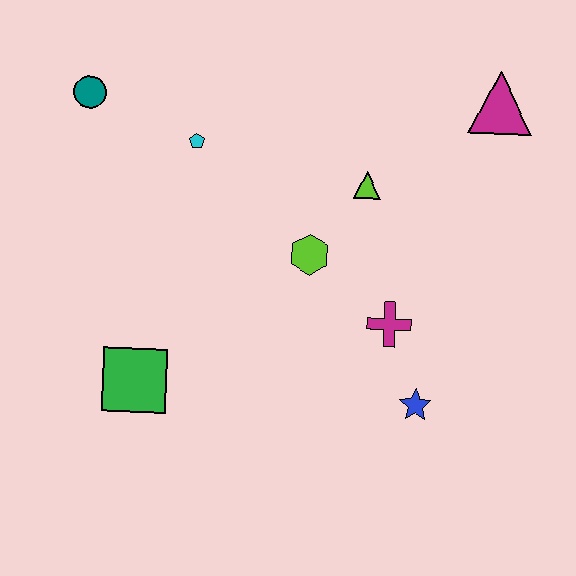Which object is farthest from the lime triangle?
The green square is farthest from the lime triangle.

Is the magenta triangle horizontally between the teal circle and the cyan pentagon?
No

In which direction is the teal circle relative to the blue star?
The teal circle is to the left of the blue star.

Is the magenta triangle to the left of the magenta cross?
No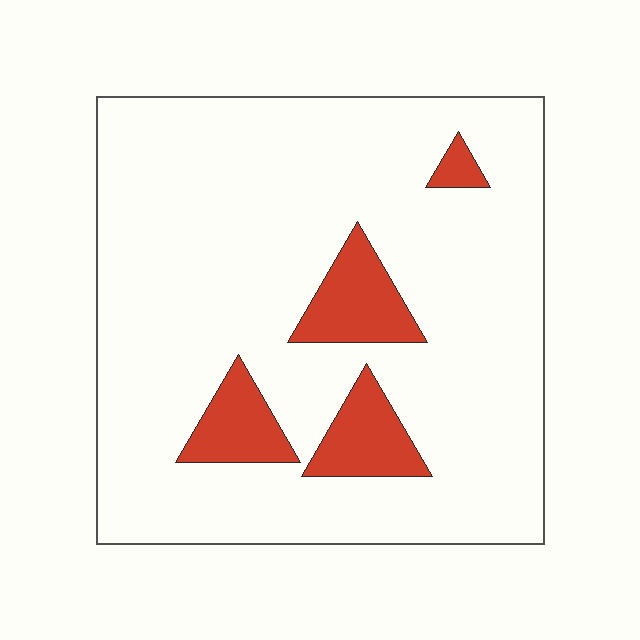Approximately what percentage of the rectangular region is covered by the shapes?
Approximately 10%.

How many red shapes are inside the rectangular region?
4.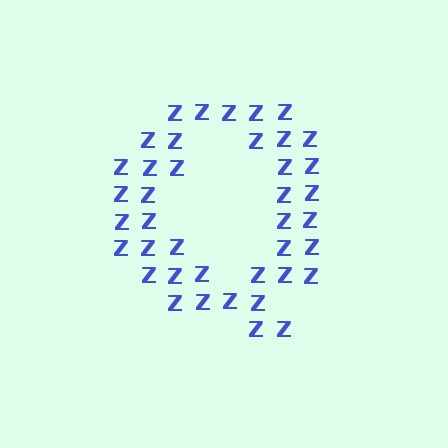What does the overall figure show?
The overall figure shows the letter Q.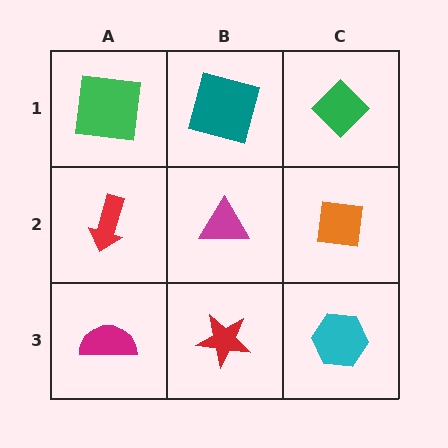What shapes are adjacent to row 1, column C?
An orange square (row 2, column C), a teal square (row 1, column B).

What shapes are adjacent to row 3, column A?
A red arrow (row 2, column A), a red star (row 3, column B).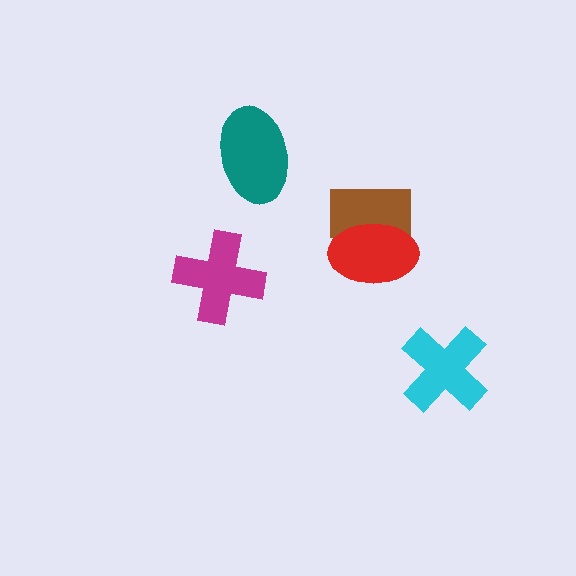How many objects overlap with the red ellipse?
1 object overlaps with the red ellipse.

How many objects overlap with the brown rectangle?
1 object overlaps with the brown rectangle.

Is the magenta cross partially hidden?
No, no other shape covers it.